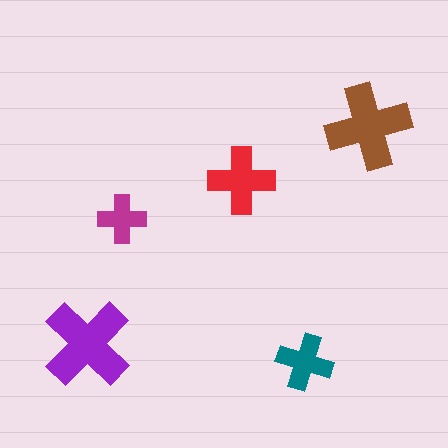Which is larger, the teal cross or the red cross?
The red one.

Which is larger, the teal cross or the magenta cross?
The teal one.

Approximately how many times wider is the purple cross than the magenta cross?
About 2 times wider.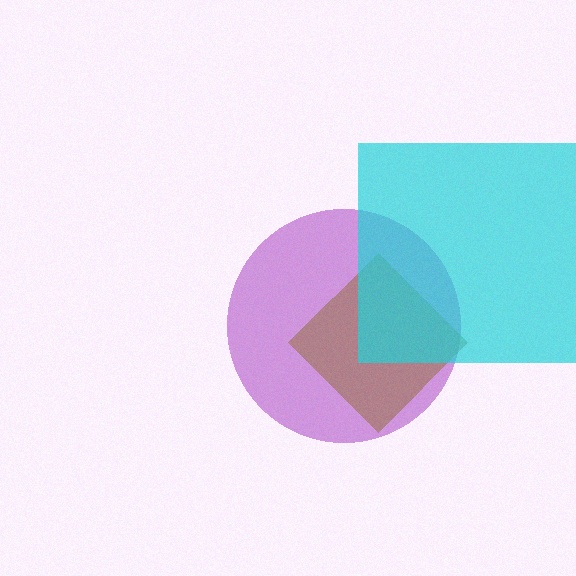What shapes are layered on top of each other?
The layered shapes are: a purple circle, a brown diamond, a cyan square.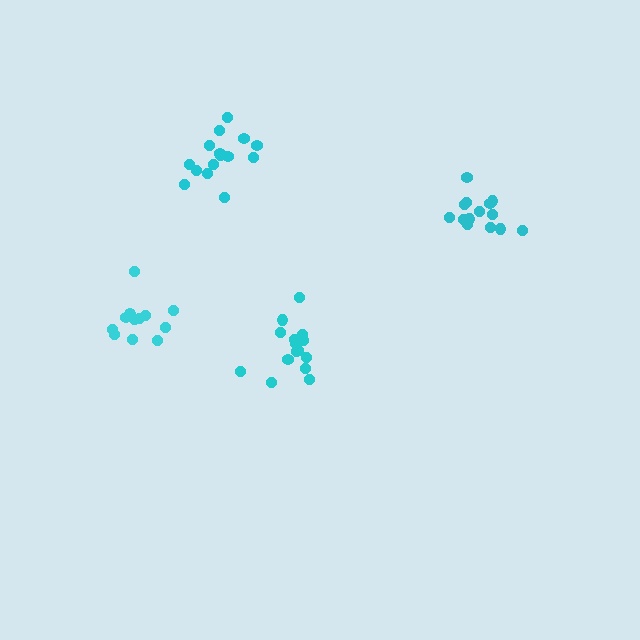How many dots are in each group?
Group 1: 12 dots, Group 2: 15 dots, Group 3: 15 dots, Group 4: 14 dots (56 total).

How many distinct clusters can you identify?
There are 4 distinct clusters.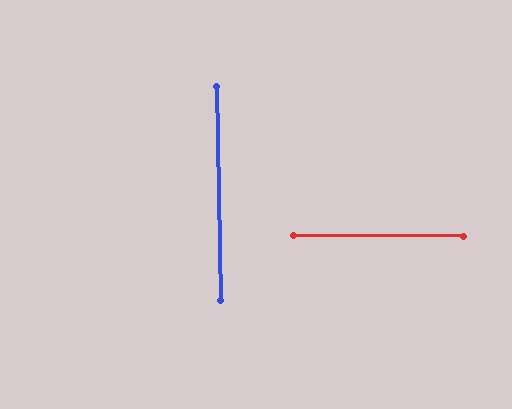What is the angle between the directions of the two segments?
Approximately 89 degrees.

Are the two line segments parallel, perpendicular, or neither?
Perpendicular — they meet at approximately 89°.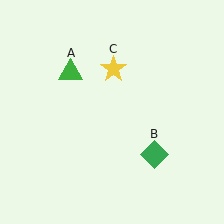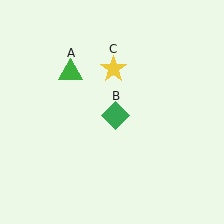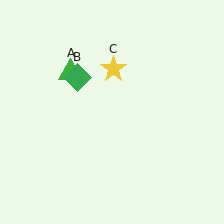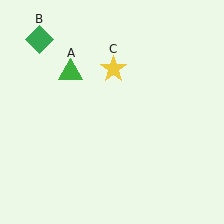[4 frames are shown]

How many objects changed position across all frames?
1 object changed position: green diamond (object B).